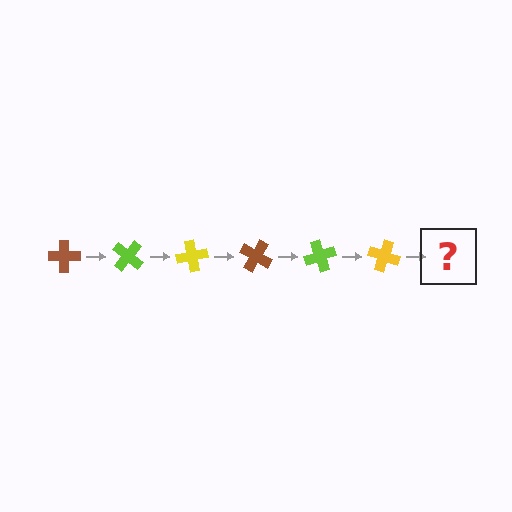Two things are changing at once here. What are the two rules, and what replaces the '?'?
The two rules are that it rotates 40 degrees each step and the color cycles through brown, lime, and yellow. The '?' should be a brown cross, rotated 240 degrees from the start.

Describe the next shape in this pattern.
It should be a brown cross, rotated 240 degrees from the start.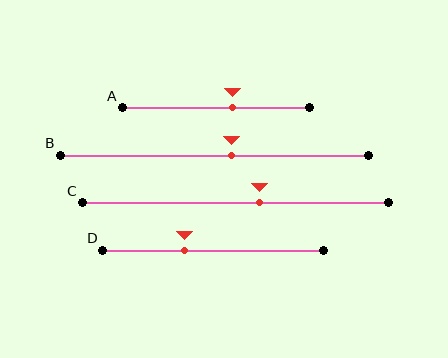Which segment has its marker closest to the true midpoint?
Segment B has its marker closest to the true midpoint.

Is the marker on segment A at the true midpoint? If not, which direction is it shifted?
No, the marker on segment A is shifted to the right by about 9% of the segment length.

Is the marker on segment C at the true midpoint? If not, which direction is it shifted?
No, the marker on segment C is shifted to the right by about 8% of the segment length.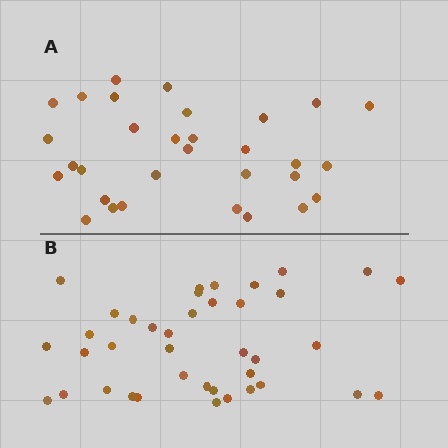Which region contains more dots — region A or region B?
Region B (the bottom region) has more dots.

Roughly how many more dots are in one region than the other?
Region B has roughly 8 or so more dots than region A.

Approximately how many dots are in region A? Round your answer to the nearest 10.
About 30 dots. (The exact count is 31, which rounds to 30.)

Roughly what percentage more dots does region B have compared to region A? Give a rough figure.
About 25% more.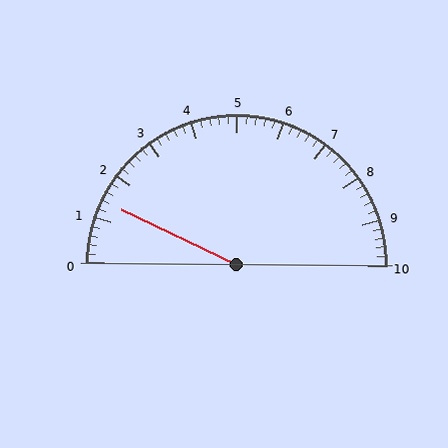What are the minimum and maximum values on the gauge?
The gauge ranges from 0 to 10.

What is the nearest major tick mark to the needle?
The nearest major tick mark is 1.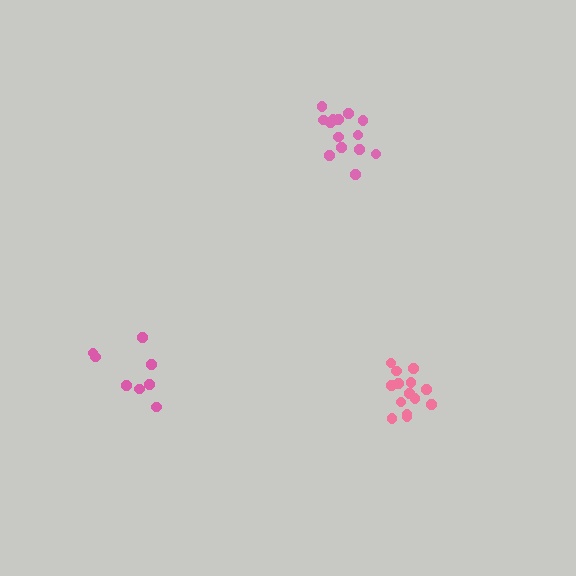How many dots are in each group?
Group 1: 8 dots, Group 2: 14 dots, Group 3: 14 dots (36 total).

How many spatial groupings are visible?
There are 3 spatial groupings.